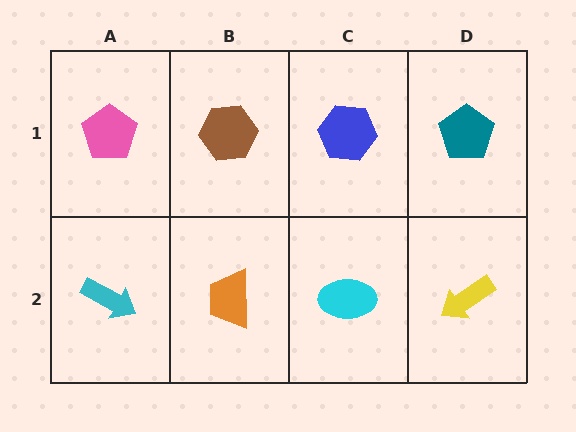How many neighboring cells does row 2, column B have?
3.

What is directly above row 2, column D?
A teal pentagon.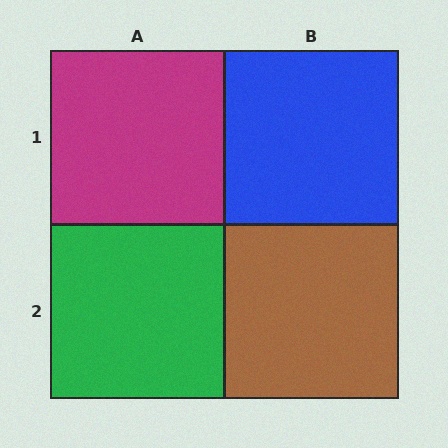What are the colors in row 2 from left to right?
Green, brown.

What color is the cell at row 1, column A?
Magenta.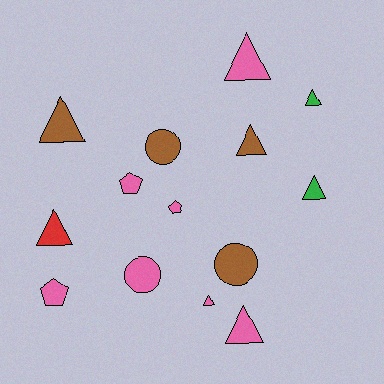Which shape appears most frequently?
Triangle, with 8 objects.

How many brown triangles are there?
There are 2 brown triangles.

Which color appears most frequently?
Pink, with 7 objects.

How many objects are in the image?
There are 14 objects.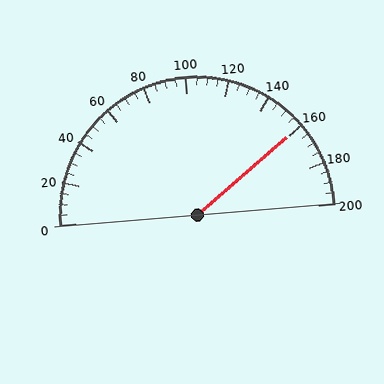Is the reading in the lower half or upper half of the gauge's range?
The reading is in the upper half of the range (0 to 200).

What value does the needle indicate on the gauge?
The needle indicates approximately 160.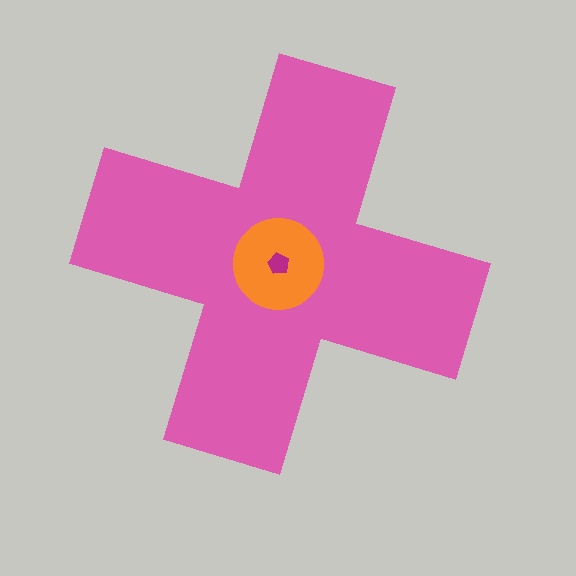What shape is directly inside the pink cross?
The orange circle.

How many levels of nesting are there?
3.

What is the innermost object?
The magenta pentagon.